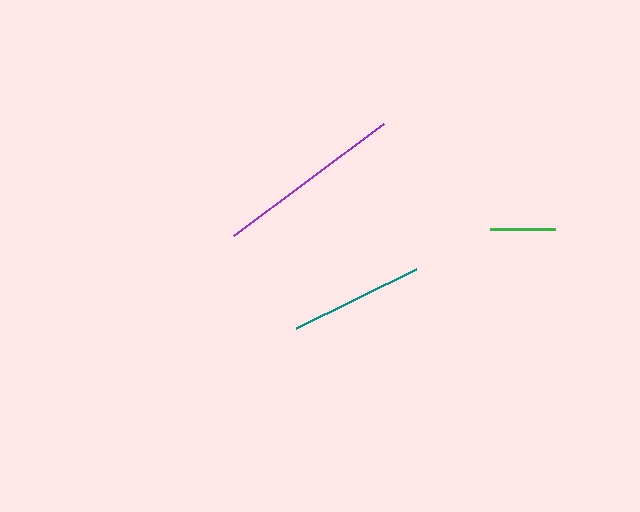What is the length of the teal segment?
The teal segment is approximately 134 pixels long.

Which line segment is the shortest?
The green line is the shortest at approximately 65 pixels.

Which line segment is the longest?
The purple line is the longest at approximately 187 pixels.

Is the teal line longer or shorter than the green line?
The teal line is longer than the green line.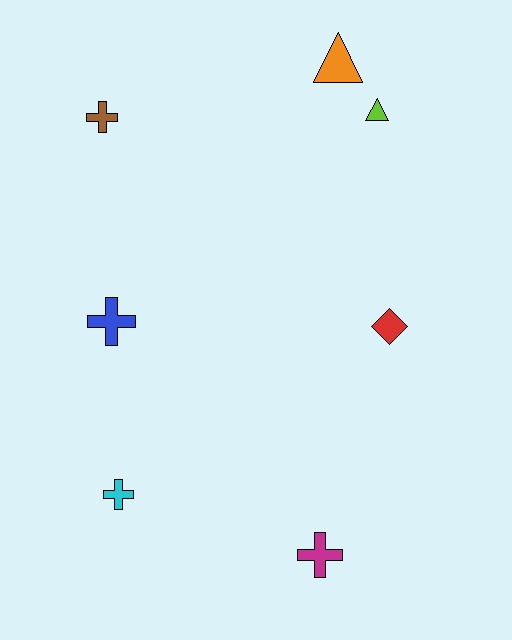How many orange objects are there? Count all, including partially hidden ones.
There is 1 orange object.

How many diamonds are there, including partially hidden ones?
There is 1 diamond.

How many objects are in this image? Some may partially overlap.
There are 7 objects.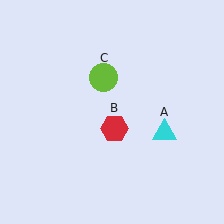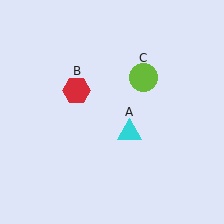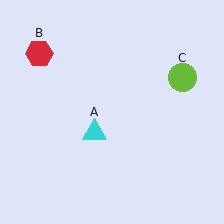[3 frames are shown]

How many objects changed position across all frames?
3 objects changed position: cyan triangle (object A), red hexagon (object B), lime circle (object C).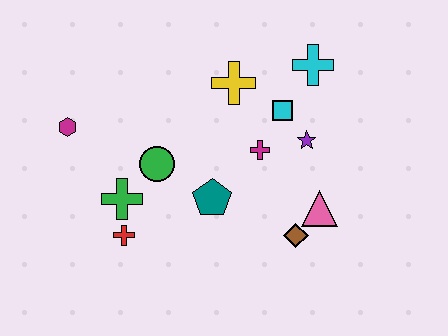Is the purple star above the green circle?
Yes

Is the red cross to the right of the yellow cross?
No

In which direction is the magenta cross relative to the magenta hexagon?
The magenta cross is to the right of the magenta hexagon.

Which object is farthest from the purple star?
The magenta hexagon is farthest from the purple star.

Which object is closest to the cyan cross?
The cyan square is closest to the cyan cross.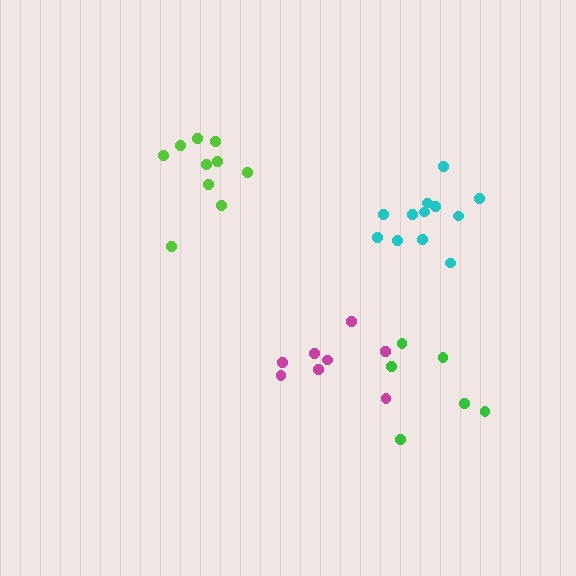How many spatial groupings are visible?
There are 4 spatial groupings.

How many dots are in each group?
Group 1: 12 dots, Group 2: 8 dots, Group 3: 10 dots, Group 4: 6 dots (36 total).